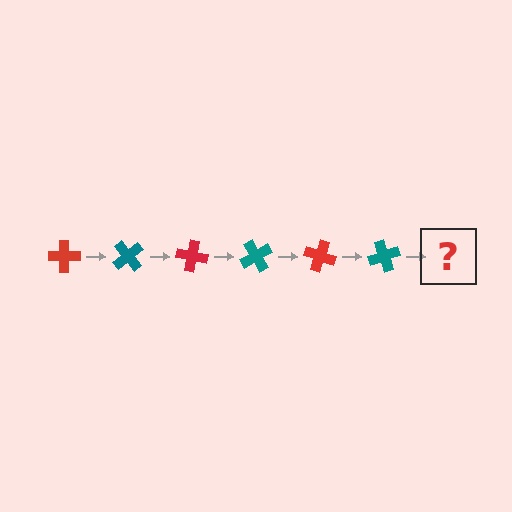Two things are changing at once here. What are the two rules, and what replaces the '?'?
The two rules are that it rotates 50 degrees each step and the color cycles through red and teal. The '?' should be a red cross, rotated 300 degrees from the start.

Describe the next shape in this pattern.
It should be a red cross, rotated 300 degrees from the start.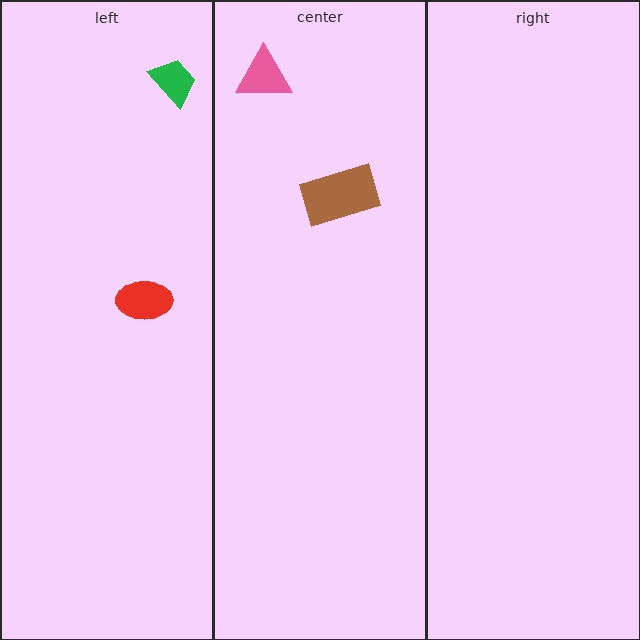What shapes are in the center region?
The pink triangle, the brown rectangle.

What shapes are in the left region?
The green trapezoid, the red ellipse.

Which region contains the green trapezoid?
The left region.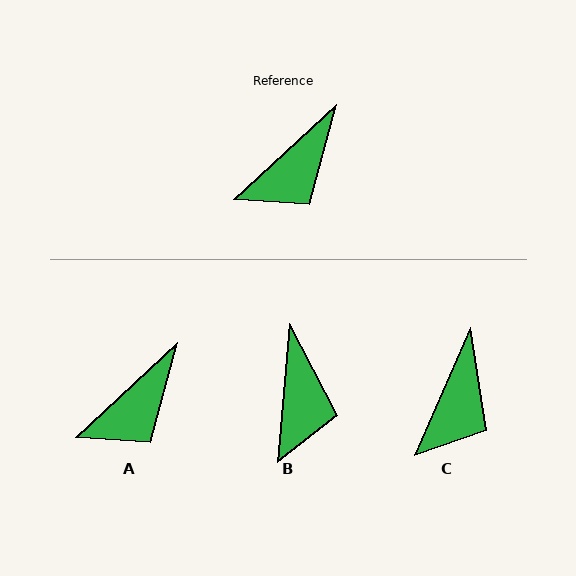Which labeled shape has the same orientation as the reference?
A.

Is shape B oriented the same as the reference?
No, it is off by about 42 degrees.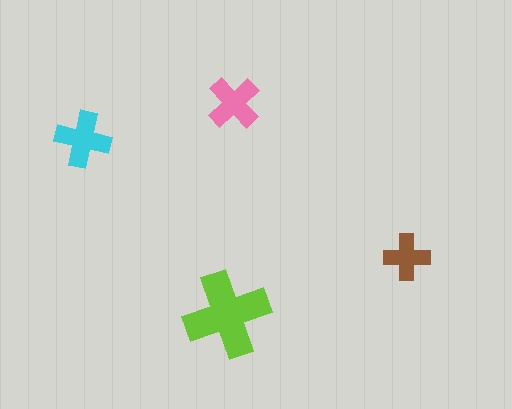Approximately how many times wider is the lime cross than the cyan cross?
About 1.5 times wider.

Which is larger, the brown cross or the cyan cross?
The cyan one.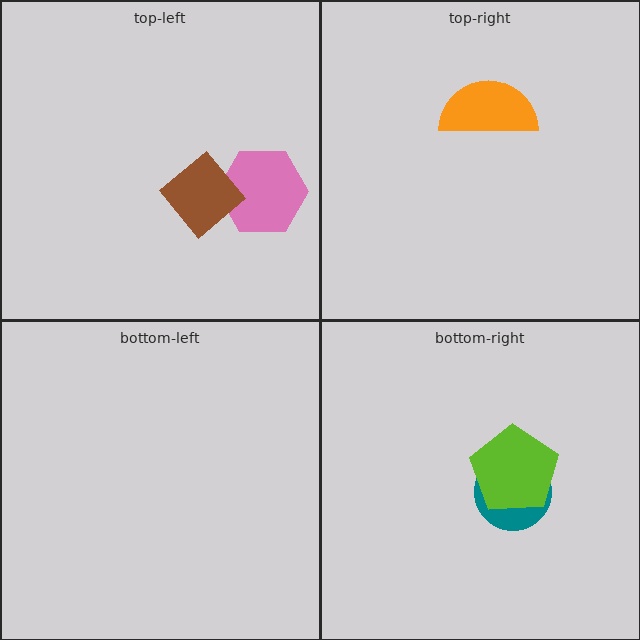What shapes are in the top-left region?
The pink hexagon, the brown diamond.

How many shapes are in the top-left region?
2.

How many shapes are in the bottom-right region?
2.